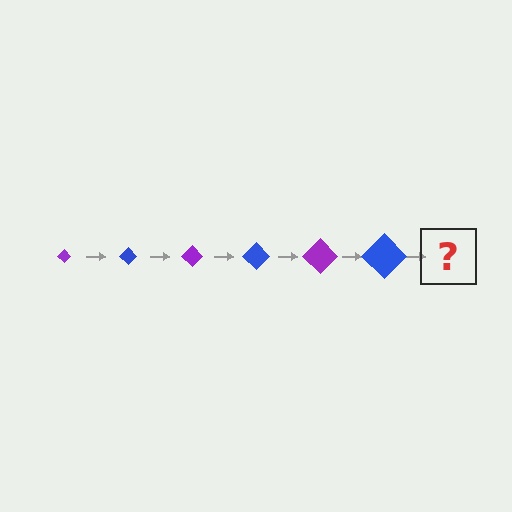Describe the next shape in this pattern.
It should be a purple diamond, larger than the previous one.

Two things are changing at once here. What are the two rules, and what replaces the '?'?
The two rules are that the diamond grows larger each step and the color cycles through purple and blue. The '?' should be a purple diamond, larger than the previous one.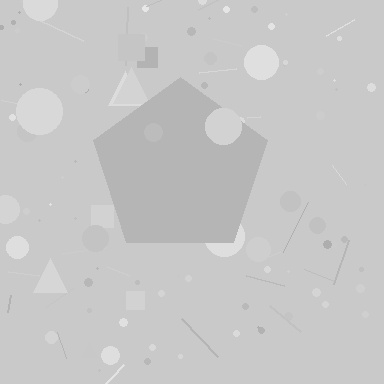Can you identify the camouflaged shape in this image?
The camouflaged shape is a pentagon.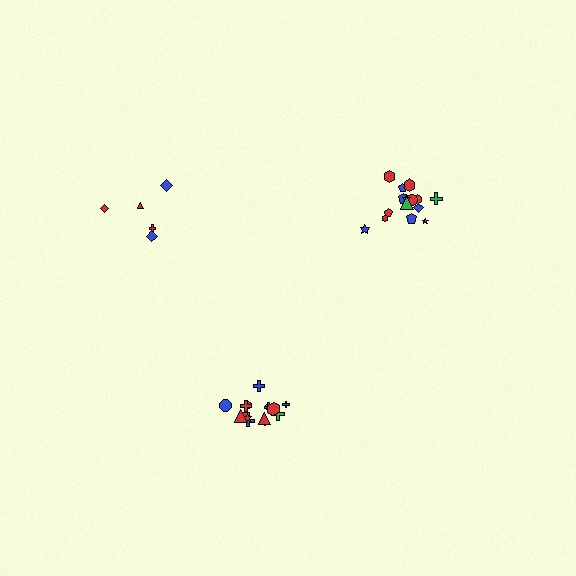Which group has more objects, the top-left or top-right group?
The top-right group.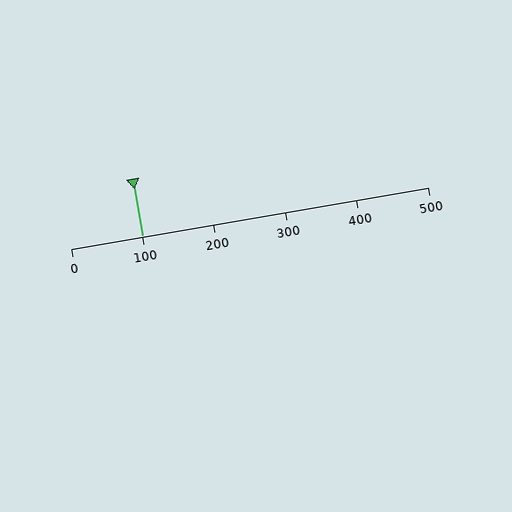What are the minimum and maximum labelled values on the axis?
The axis runs from 0 to 500.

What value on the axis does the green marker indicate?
The marker indicates approximately 100.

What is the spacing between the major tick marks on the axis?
The major ticks are spaced 100 apart.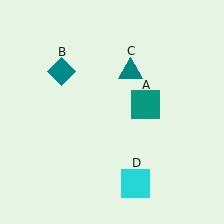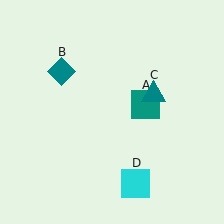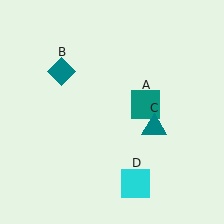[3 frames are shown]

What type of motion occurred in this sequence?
The teal triangle (object C) rotated clockwise around the center of the scene.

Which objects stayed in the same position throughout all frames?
Teal square (object A) and teal diamond (object B) and cyan square (object D) remained stationary.